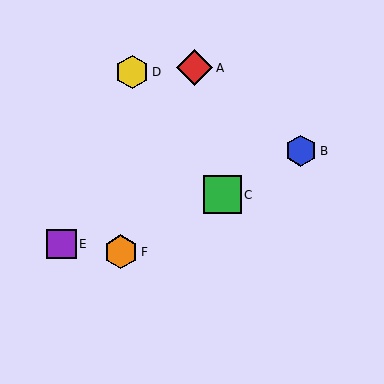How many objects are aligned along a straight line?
3 objects (B, C, F) are aligned along a straight line.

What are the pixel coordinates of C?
Object C is at (223, 195).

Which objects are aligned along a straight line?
Objects B, C, F are aligned along a straight line.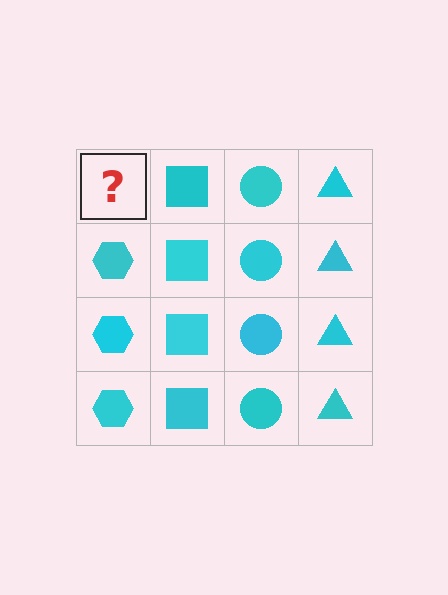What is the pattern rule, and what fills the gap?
The rule is that each column has a consistent shape. The gap should be filled with a cyan hexagon.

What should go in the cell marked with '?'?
The missing cell should contain a cyan hexagon.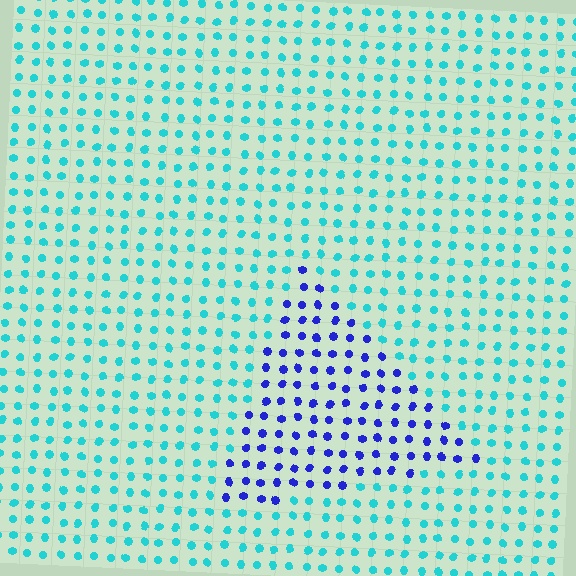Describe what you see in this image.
The image is filled with small cyan elements in a uniform arrangement. A triangle-shaped region is visible where the elements are tinted to a slightly different hue, forming a subtle color boundary.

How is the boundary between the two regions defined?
The boundary is defined purely by a slight shift in hue (about 58 degrees). Spacing, size, and orientation are identical on both sides.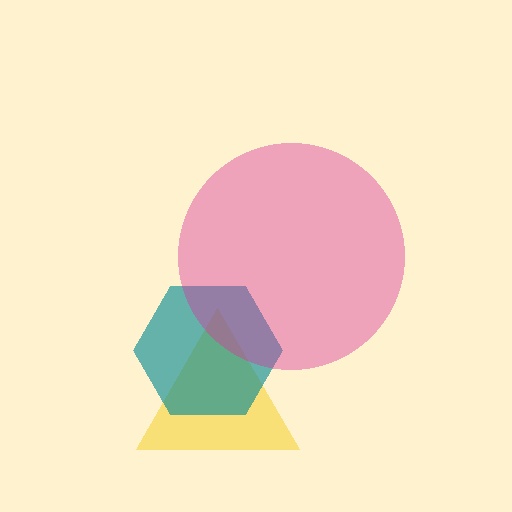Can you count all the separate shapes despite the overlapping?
Yes, there are 3 separate shapes.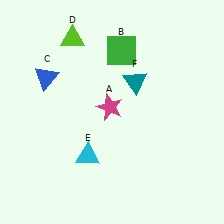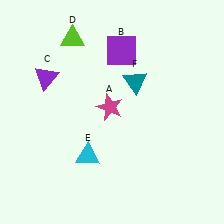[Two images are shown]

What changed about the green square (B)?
In Image 1, B is green. In Image 2, it changed to purple.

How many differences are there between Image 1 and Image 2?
There are 2 differences between the two images.